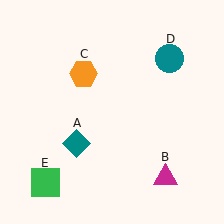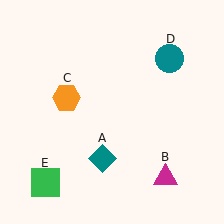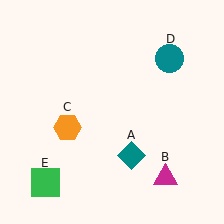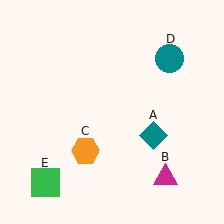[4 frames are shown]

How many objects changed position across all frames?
2 objects changed position: teal diamond (object A), orange hexagon (object C).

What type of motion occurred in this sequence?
The teal diamond (object A), orange hexagon (object C) rotated counterclockwise around the center of the scene.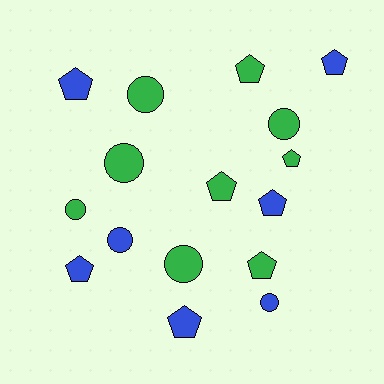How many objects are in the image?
There are 16 objects.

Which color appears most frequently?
Green, with 9 objects.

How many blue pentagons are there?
There are 5 blue pentagons.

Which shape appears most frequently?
Pentagon, with 9 objects.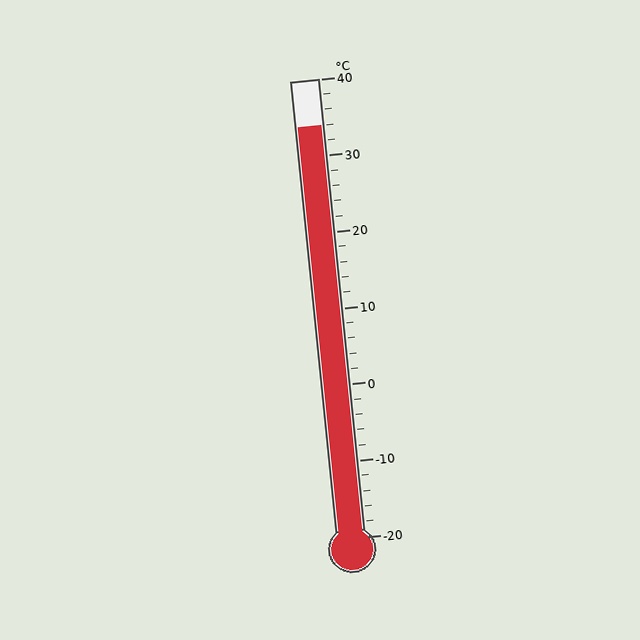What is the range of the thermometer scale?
The thermometer scale ranges from -20°C to 40°C.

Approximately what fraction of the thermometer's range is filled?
The thermometer is filled to approximately 90% of its range.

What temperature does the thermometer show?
The thermometer shows approximately 34°C.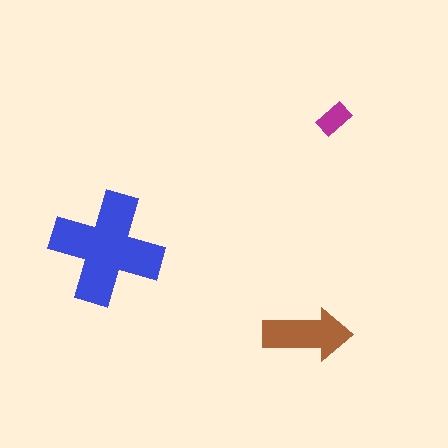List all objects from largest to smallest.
The blue cross, the brown arrow, the magenta rectangle.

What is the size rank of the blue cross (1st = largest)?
1st.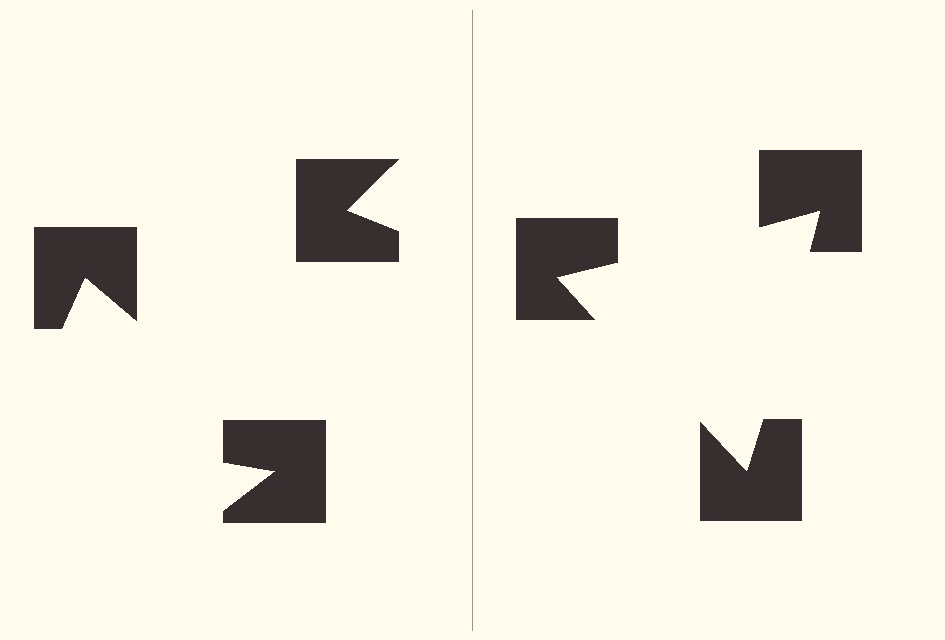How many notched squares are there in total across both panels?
6 — 3 on each side.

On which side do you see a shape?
An illusory triangle appears on the right side. On the left side the wedge cuts are rotated, so no coherent shape forms.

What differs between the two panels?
The notched squares are positioned identically on both sides; only the wedge orientations differ. On the right they align to a triangle; on the left they are misaligned.